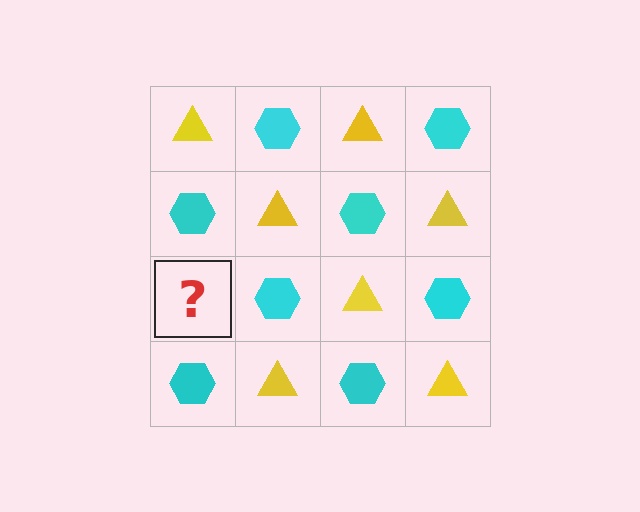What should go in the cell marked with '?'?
The missing cell should contain a yellow triangle.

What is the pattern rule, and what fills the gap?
The rule is that it alternates yellow triangle and cyan hexagon in a checkerboard pattern. The gap should be filled with a yellow triangle.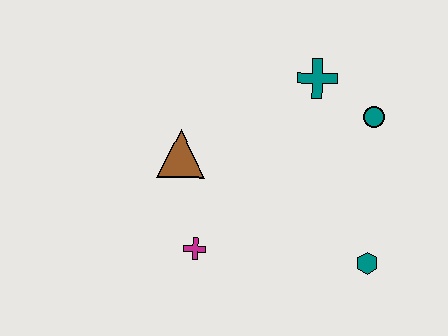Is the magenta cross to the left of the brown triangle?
No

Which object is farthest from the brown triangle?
The teal hexagon is farthest from the brown triangle.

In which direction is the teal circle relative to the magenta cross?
The teal circle is to the right of the magenta cross.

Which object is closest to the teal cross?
The teal circle is closest to the teal cross.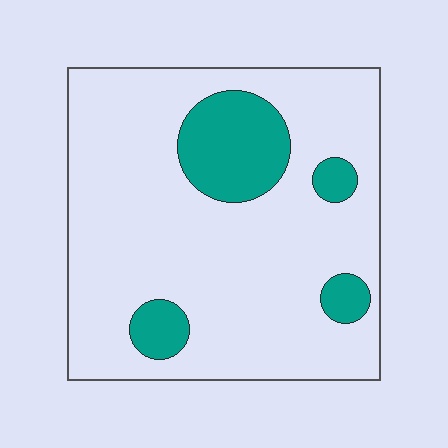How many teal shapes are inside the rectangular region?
4.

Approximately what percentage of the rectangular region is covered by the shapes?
Approximately 15%.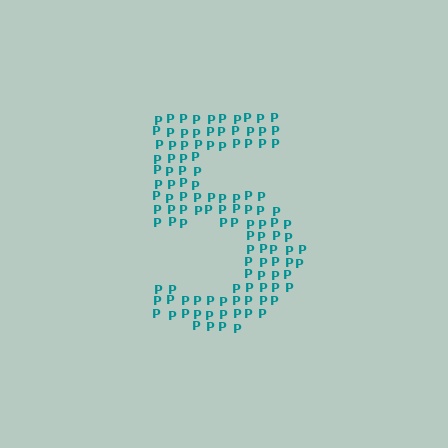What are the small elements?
The small elements are letter P's.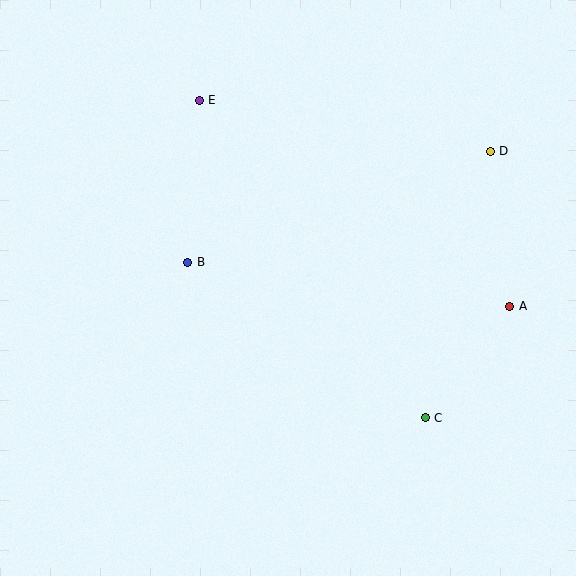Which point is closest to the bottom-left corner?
Point B is closest to the bottom-left corner.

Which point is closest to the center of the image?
Point B at (188, 262) is closest to the center.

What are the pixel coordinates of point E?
Point E is at (199, 100).